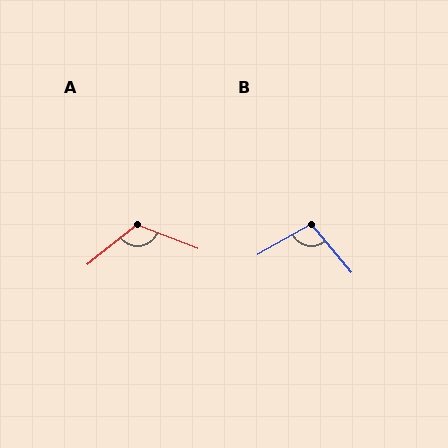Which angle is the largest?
A, at approximately 120 degrees.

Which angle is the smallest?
B, at approximately 100 degrees.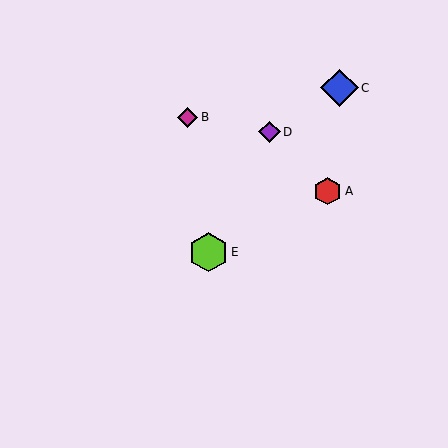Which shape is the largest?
The lime hexagon (labeled E) is the largest.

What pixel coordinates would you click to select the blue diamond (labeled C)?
Click at (340, 88) to select the blue diamond C.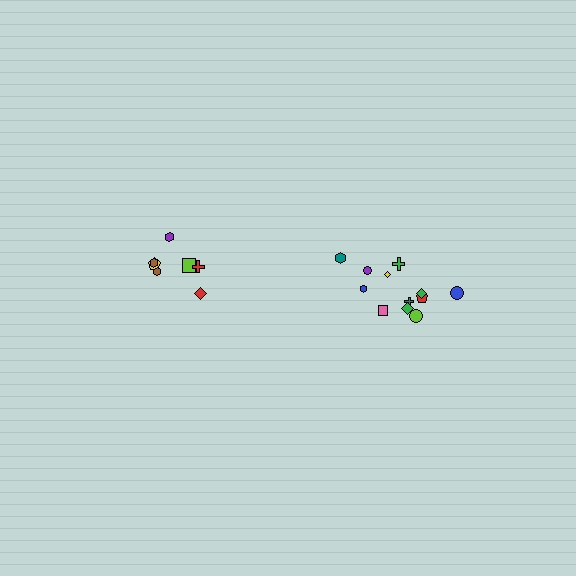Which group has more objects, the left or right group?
The right group.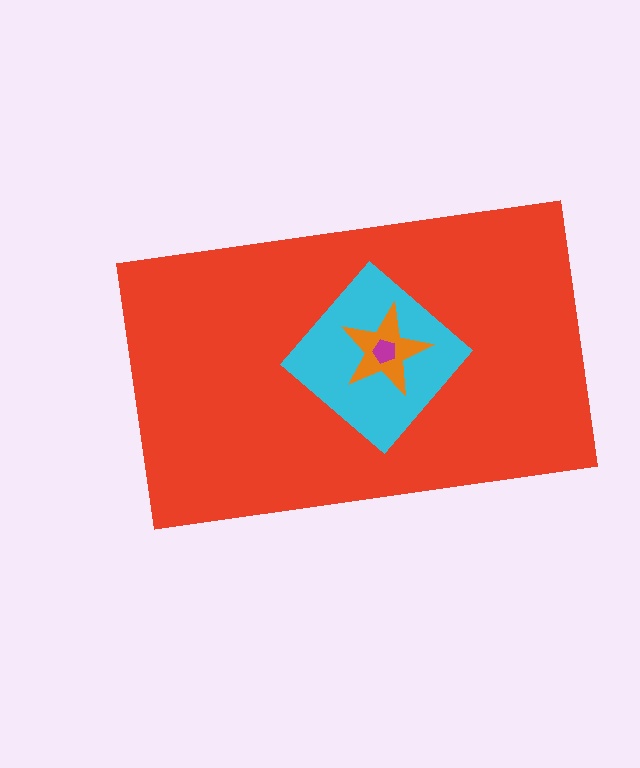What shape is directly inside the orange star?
The magenta pentagon.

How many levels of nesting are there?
4.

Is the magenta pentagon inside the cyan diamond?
Yes.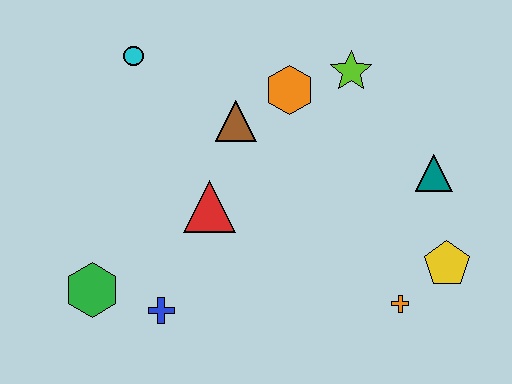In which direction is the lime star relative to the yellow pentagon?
The lime star is above the yellow pentagon.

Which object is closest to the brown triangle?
The orange hexagon is closest to the brown triangle.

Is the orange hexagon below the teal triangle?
No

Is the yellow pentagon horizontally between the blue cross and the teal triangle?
No